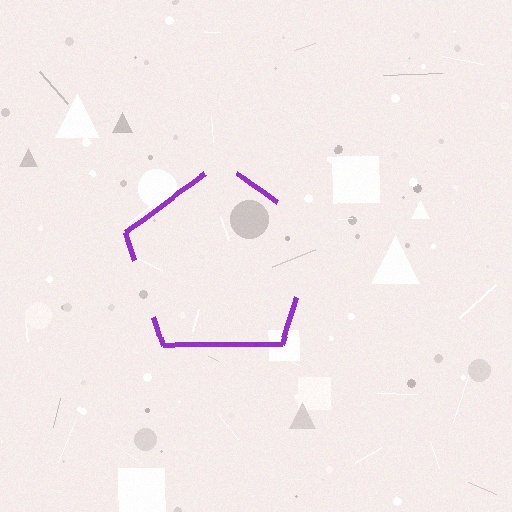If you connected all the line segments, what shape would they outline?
They would outline a pentagon.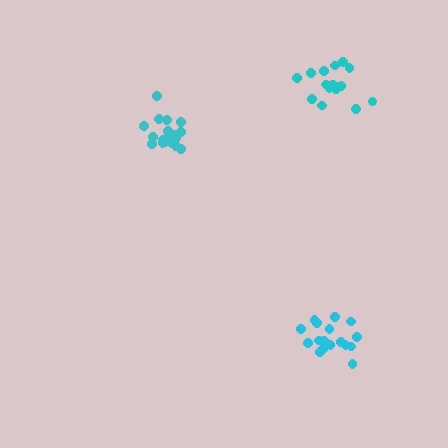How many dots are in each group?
Group 1: 18 dots, Group 2: 17 dots, Group 3: 17 dots (52 total).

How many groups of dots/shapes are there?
There are 3 groups.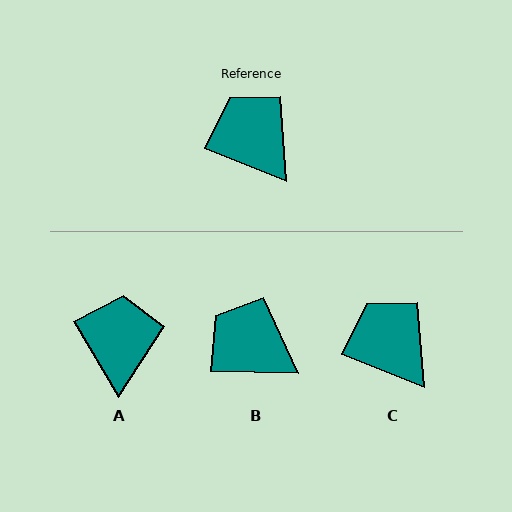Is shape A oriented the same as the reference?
No, it is off by about 37 degrees.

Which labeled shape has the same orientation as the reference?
C.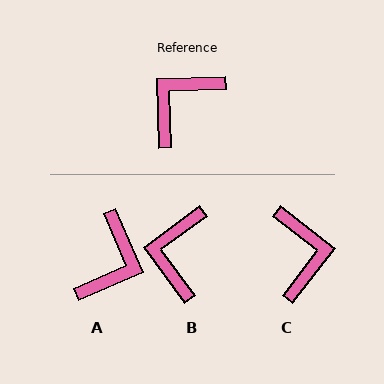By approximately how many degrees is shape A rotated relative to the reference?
Approximately 159 degrees clockwise.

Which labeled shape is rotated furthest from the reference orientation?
A, about 159 degrees away.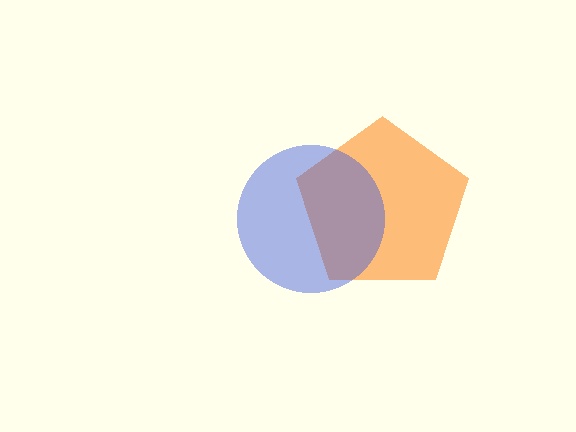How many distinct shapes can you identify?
There are 2 distinct shapes: an orange pentagon, a blue circle.